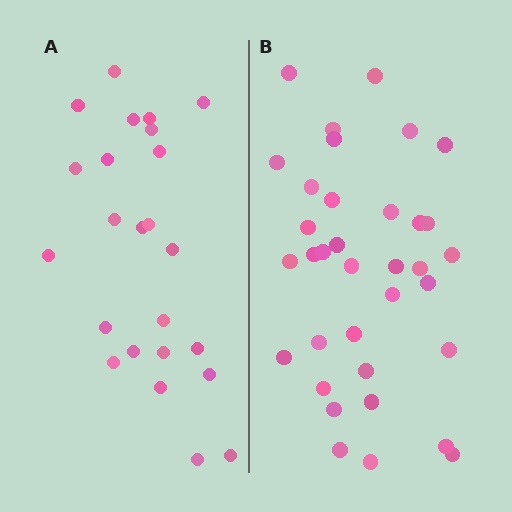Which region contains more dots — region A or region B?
Region B (the right region) has more dots.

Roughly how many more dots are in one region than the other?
Region B has roughly 12 or so more dots than region A.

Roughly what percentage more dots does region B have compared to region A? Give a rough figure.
About 45% more.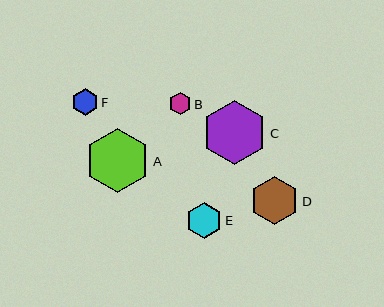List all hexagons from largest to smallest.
From largest to smallest: C, A, D, E, F, B.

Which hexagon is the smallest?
Hexagon B is the smallest with a size of approximately 23 pixels.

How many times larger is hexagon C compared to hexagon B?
Hexagon C is approximately 2.8 times the size of hexagon B.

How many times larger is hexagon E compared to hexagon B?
Hexagon E is approximately 1.6 times the size of hexagon B.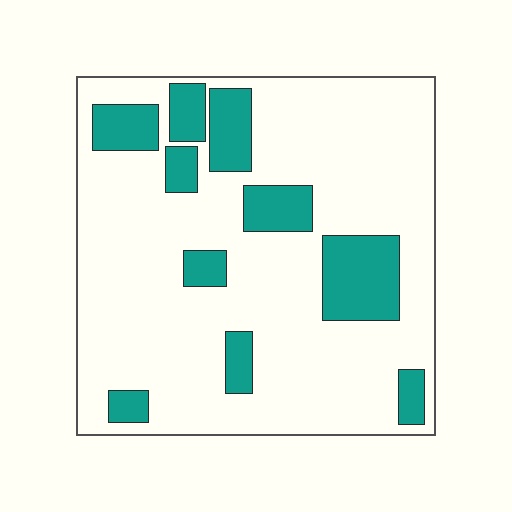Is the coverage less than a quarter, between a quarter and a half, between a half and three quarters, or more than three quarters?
Less than a quarter.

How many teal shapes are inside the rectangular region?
10.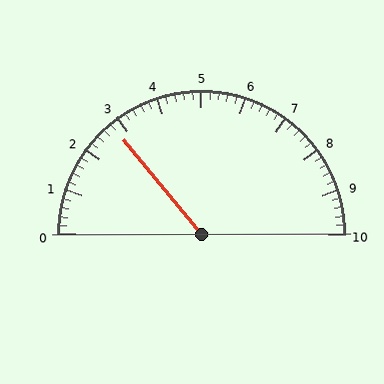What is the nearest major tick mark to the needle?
The nearest major tick mark is 3.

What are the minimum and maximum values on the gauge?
The gauge ranges from 0 to 10.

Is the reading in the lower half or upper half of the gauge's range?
The reading is in the lower half of the range (0 to 10).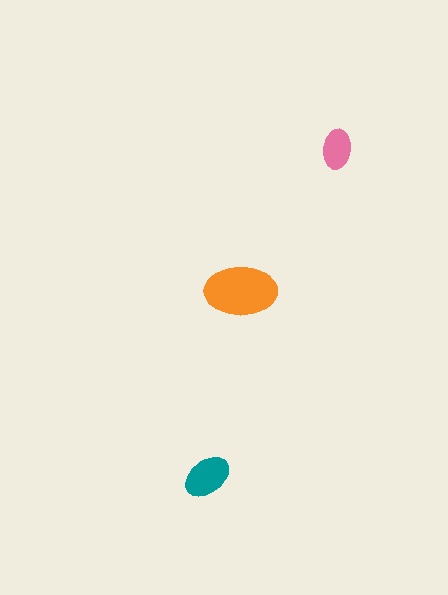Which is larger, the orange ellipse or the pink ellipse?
The orange one.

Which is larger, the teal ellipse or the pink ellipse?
The teal one.